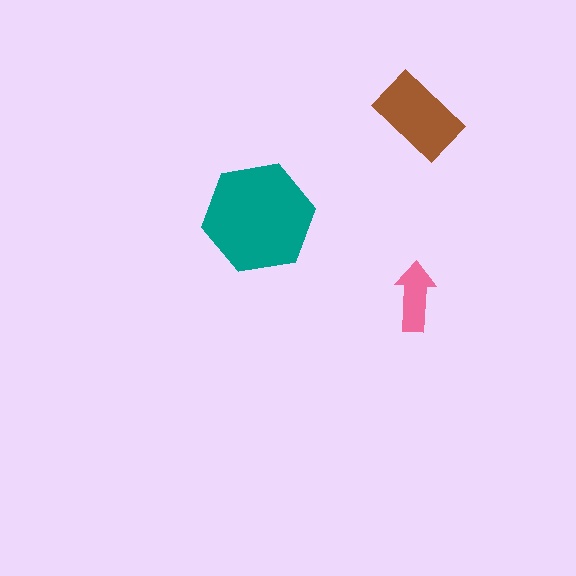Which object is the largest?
The teal hexagon.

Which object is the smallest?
The pink arrow.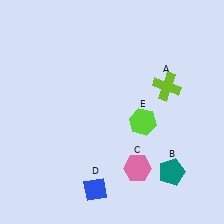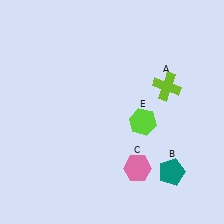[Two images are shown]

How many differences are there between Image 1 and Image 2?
There is 1 difference between the two images.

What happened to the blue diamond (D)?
The blue diamond (D) was removed in Image 2. It was in the bottom-left area of Image 1.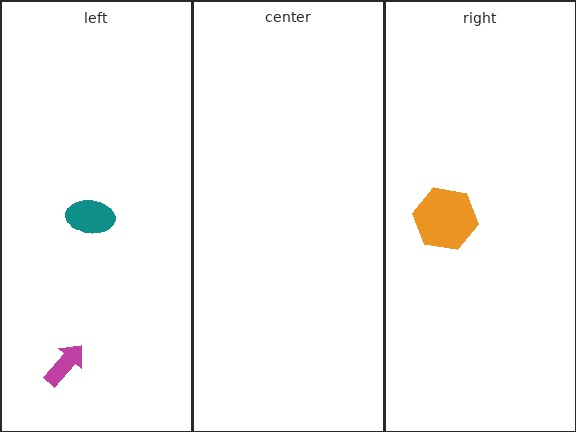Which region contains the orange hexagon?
The right region.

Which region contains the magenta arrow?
The left region.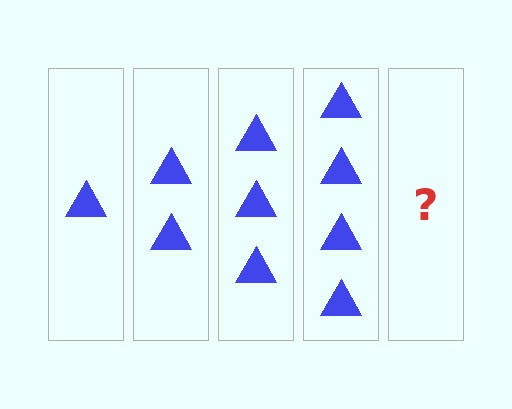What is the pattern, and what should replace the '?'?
The pattern is that each step adds one more triangle. The '?' should be 5 triangles.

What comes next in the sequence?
The next element should be 5 triangles.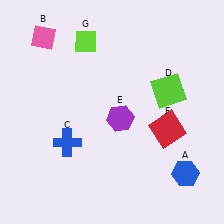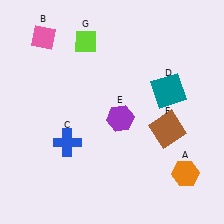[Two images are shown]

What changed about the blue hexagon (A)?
In Image 1, A is blue. In Image 2, it changed to orange.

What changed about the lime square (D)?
In Image 1, D is lime. In Image 2, it changed to teal.